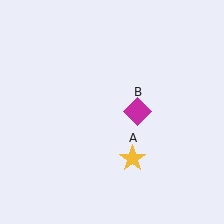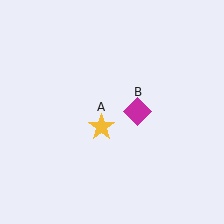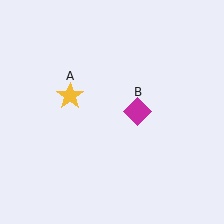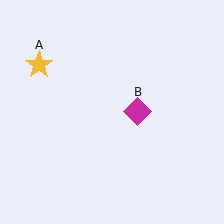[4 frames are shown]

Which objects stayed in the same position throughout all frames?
Magenta diamond (object B) remained stationary.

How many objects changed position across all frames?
1 object changed position: yellow star (object A).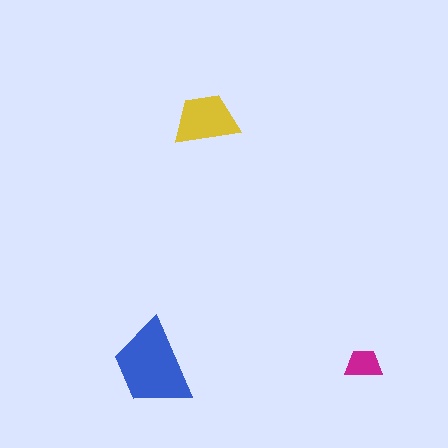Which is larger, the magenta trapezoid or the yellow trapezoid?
The yellow one.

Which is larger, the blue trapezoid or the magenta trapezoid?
The blue one.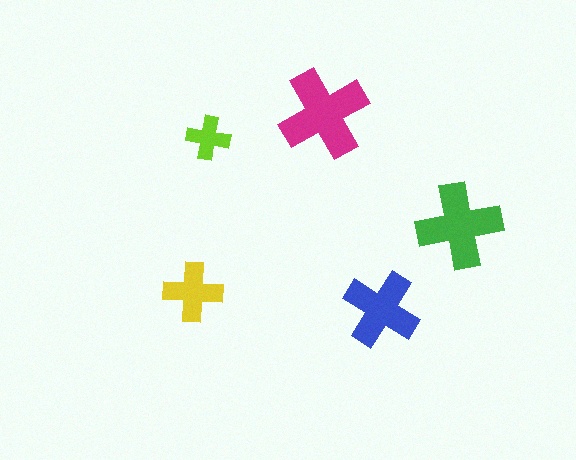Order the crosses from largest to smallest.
the magenta one, the green one, the blue one, the yellow one, the lime one.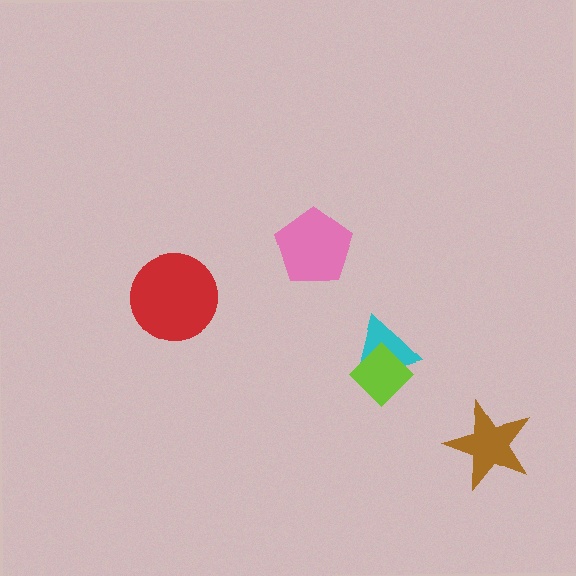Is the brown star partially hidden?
No, no other shape covers it.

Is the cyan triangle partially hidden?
Yes, it is partially covered by another shape.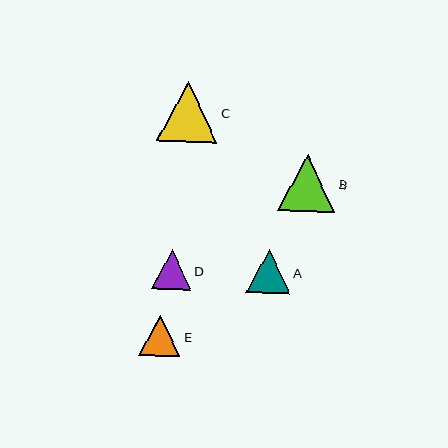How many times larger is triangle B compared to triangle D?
Triangle B is approximately 1.4 times the size of triangle D.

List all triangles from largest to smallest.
From largest to smallest: C, B, A, E, D.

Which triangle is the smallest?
Triangle D is the smallest with a size of approximately 40 pixels.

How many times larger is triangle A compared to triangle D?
Triangle A is approximately 1.1 times the size of triangle D.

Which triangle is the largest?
Triangle C is the largest with a size of approximately 61 pixels.